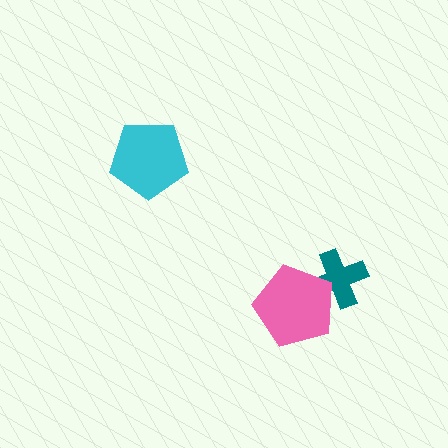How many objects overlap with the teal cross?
1 object overlaps with the teal cross.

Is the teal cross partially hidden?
Yes, it is partially covered by another shape.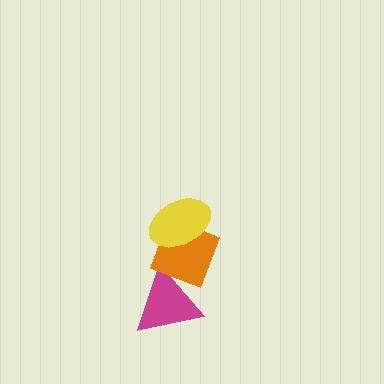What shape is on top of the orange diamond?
The yellow ellipse is on top of the orange diamond.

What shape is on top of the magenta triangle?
The orange diamond is on top of the magenta triangle.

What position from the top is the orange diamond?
The orange diamond is 2nd from the top.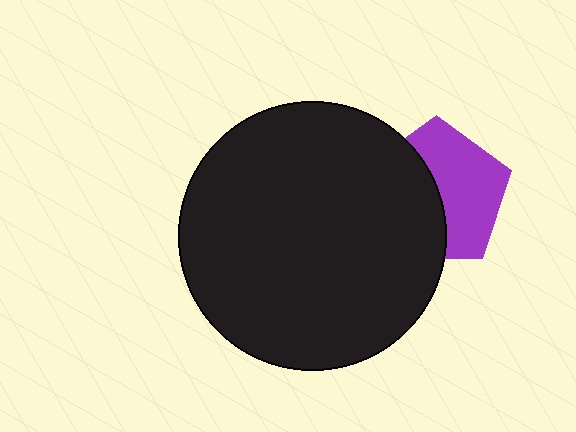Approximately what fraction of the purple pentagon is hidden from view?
Roughly 48% of the purple pentagon is hidden behind the black circle.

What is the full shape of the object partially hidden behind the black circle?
The partially hidden object is a purple pentagon.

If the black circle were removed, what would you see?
You would see the complete purple pentagon.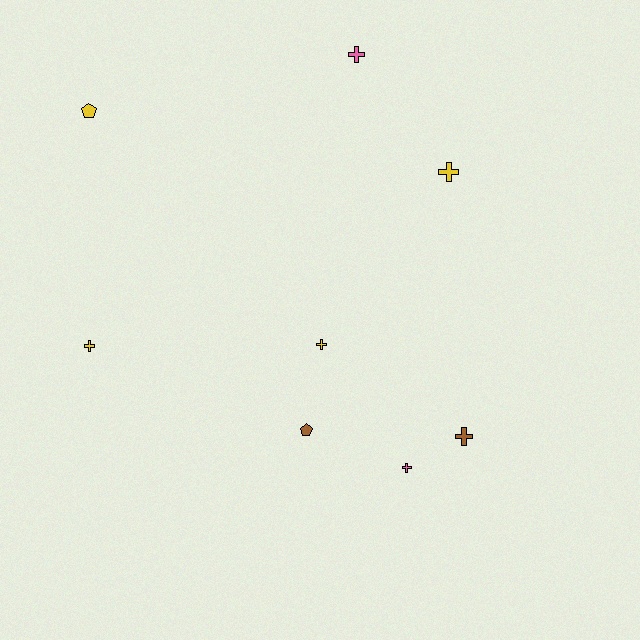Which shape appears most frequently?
Cross, with 6 objects.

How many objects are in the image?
There are 8 objects.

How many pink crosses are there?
There are 2 pink crosses.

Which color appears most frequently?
Yellow, with 4 objects.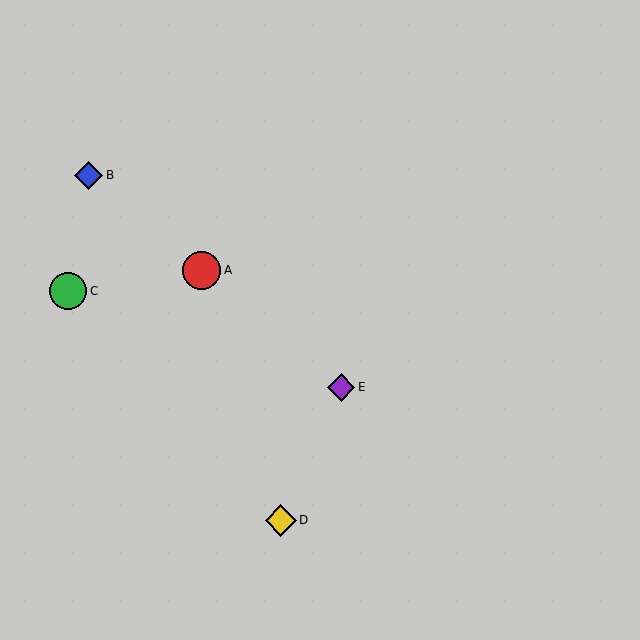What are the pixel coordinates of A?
Object A is at (202, 270).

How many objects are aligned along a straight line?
3 objects (A, B, E) are aligned along a straight line.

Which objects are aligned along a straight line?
Objects A, B, E are aligned along a straight line.